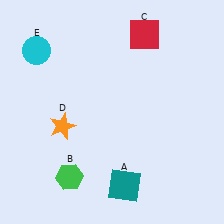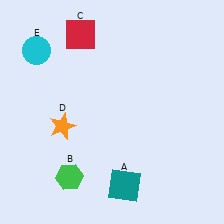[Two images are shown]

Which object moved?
The red square (C) moved left.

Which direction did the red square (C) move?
The red square (C) moved left.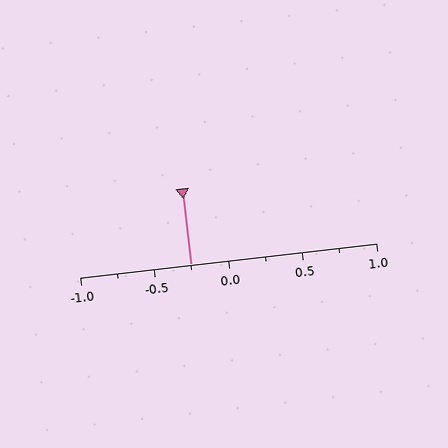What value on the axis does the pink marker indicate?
The marker indicates approximately -0.25.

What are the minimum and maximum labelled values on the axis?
The axis runs from -1.0 to 1.0.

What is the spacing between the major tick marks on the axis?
The major ticks are spaced 0.5 apart.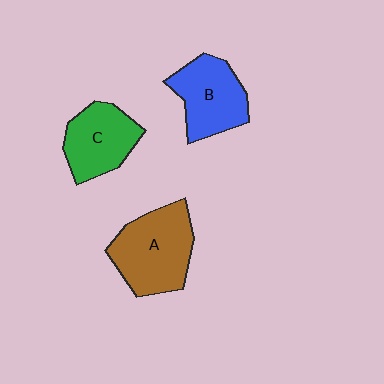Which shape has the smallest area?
Shape C (green).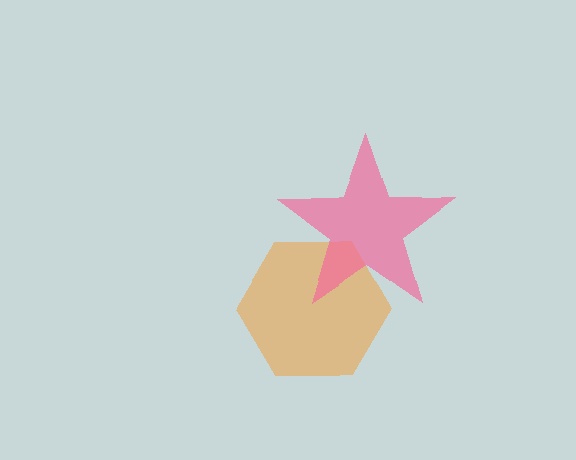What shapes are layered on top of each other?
The layered shapes are: an orange hexagon, a pink star.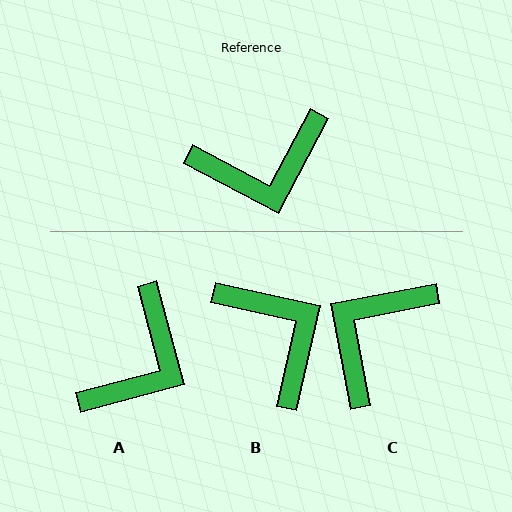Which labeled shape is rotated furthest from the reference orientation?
C, about 141 degrees away.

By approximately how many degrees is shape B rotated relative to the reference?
Approximately 105 degrees counter-clockwise.